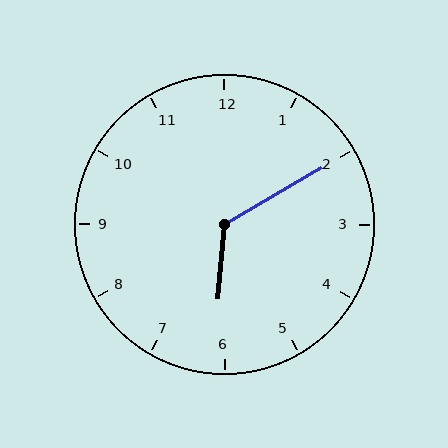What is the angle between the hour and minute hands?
Approximately 125 degrees.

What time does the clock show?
6:10.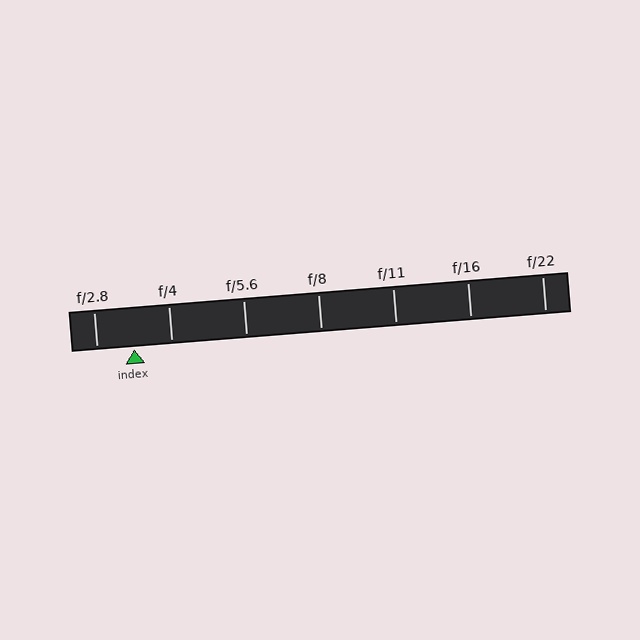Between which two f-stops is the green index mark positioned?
The index mark is between f/2.8 and f/4.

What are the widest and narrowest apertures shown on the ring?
The widest aperture shown is f/2.8 and the narrowest is f/22.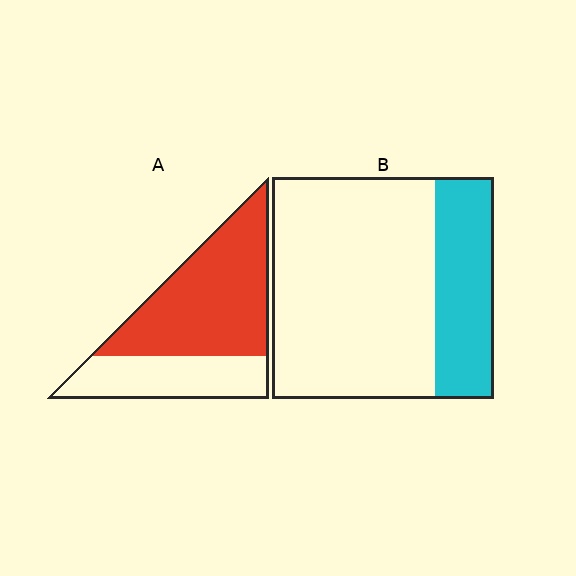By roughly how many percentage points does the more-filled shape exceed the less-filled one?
By roughly 40 percentage points (A over B).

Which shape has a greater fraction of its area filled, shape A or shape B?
Shape A.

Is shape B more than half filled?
No.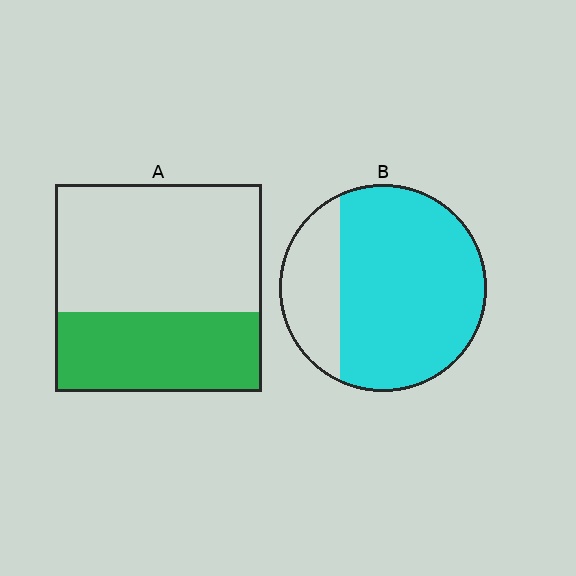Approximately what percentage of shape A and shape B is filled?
A is approximately 40% and B is approximately 75%.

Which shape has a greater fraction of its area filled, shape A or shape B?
Shape B.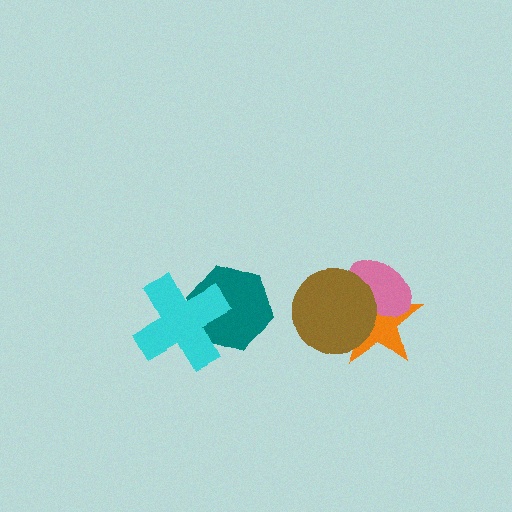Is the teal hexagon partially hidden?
Yes, it is partially covered by another shape.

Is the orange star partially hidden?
Yes, it is partially covered by another shape.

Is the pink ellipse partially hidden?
Yes, it is partially covered by another shape.